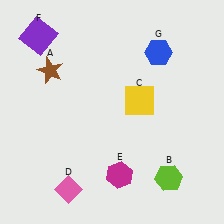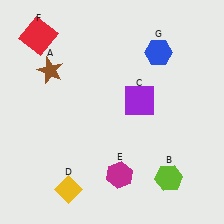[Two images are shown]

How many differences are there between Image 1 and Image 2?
There are 3 differences between the two images.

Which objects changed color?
C changed from yellow to purple. D changed from pink to yellow. F changed from purple to red.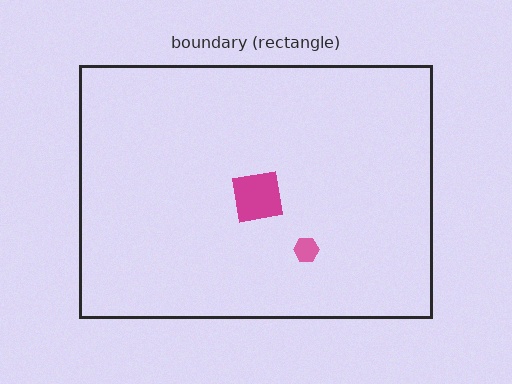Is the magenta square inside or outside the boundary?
Inside.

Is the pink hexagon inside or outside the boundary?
Inside.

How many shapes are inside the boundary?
2 inside, 0 outside.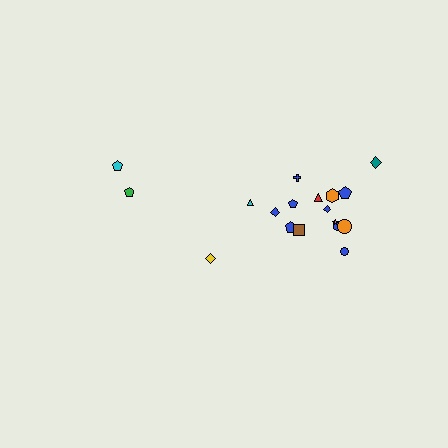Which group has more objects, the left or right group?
The right group.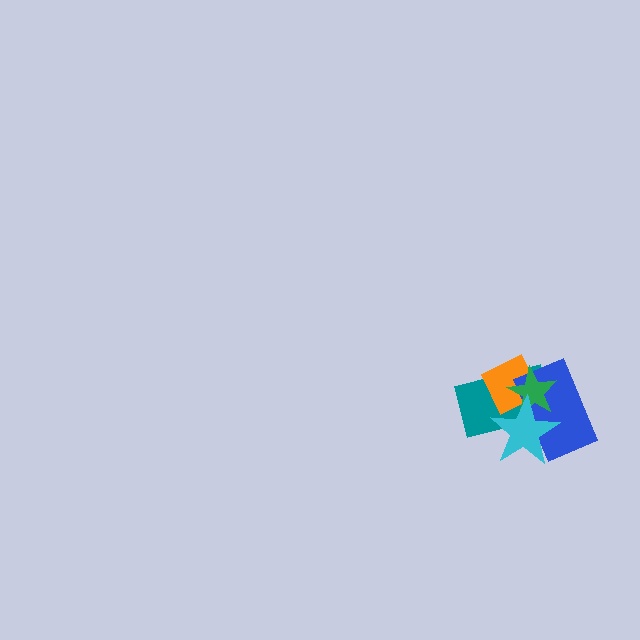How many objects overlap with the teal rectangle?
4 objects overlap with the teal rectangle.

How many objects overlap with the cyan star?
4 objects overlap with the cyan star.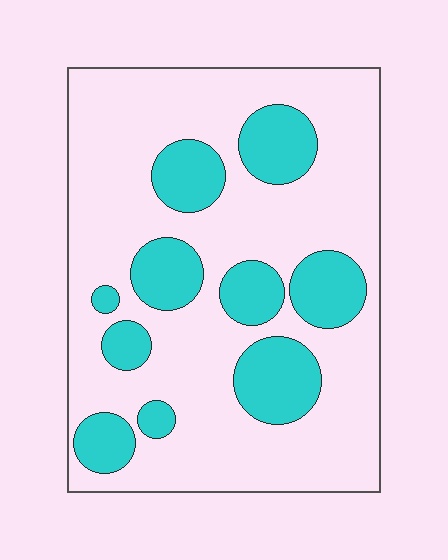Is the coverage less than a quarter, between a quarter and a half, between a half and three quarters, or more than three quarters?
Between a quarter and a half.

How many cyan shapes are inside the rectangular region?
10.